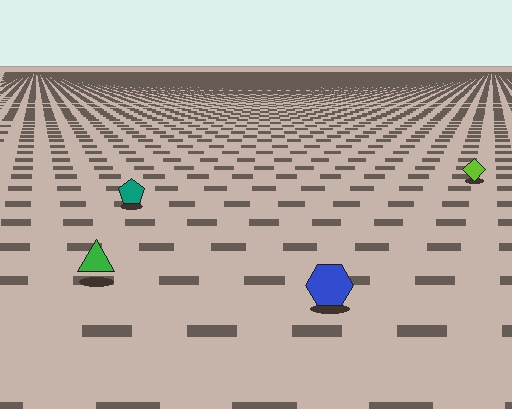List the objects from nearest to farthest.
From nearest to farthest: the blue hexagon, the green triangle, the teal pentagon, the lime diamond.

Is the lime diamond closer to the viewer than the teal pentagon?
No. The teal pentagon is closer — you can tell from the texture gradient: the ground texture is coarser near it.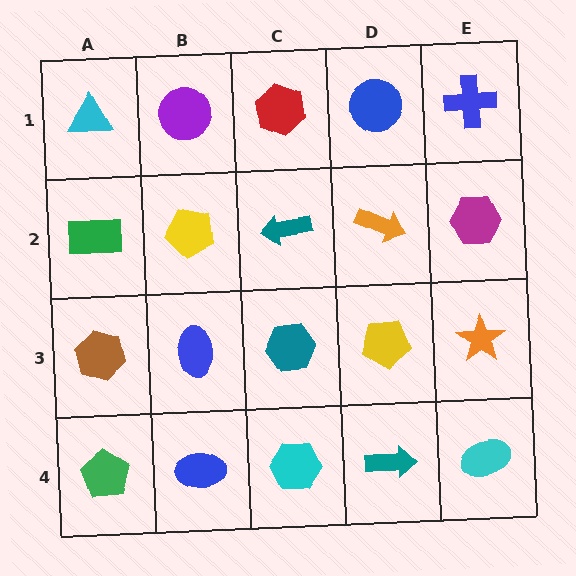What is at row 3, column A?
A brown hexagon.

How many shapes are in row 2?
5 shapes.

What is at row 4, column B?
A blue ellipse.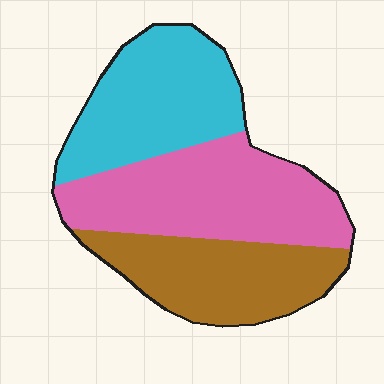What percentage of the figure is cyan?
Cyan covers 32% of the figure.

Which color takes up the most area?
Pink, at roughly 40%.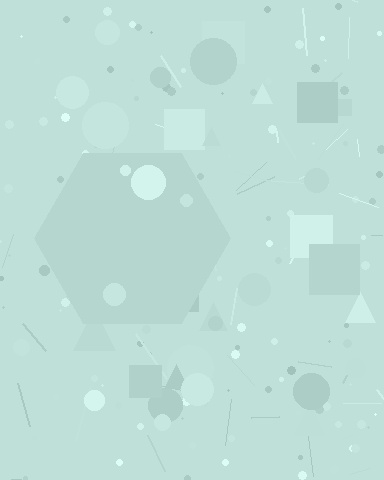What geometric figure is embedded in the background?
A hexagon is embedded in the background.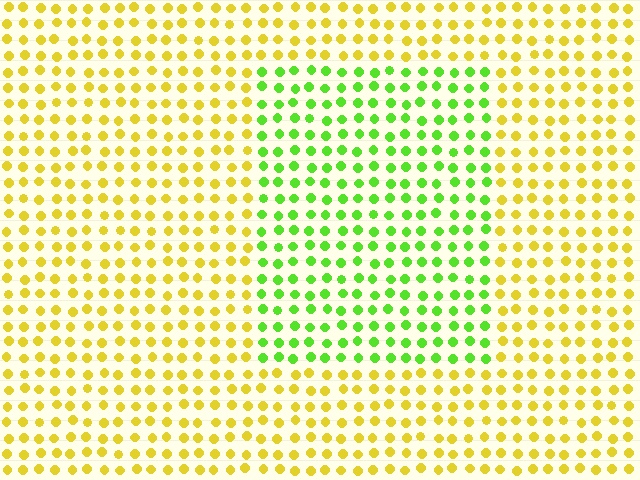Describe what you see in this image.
The image is filled with small yellow elements in a uniform arrangement. A rectangle-shaped region is visible where the elements are tinted to a slightly different hue, forming a subtle color boundary.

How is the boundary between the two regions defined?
The boundary is defined purely by a slight shift in hue (about 52 degrees). Spacing, size, and orientation are identical on both sides.